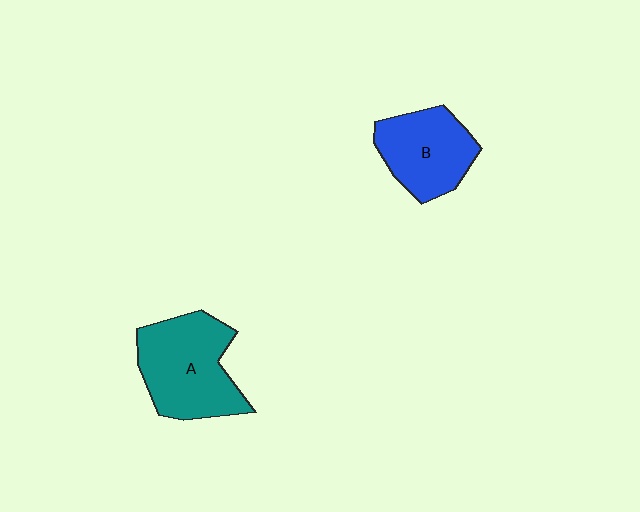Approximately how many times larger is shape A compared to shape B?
Approximately 1.3 times.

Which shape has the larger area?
Shape A (teal).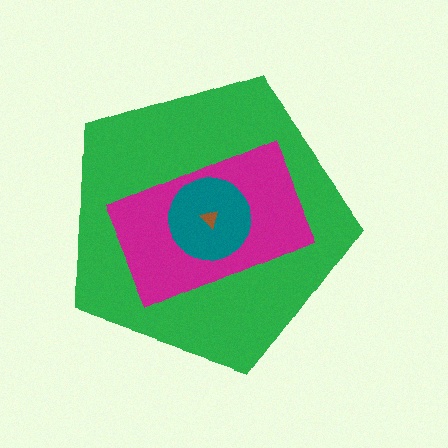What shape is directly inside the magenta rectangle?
The teal circle.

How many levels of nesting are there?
4.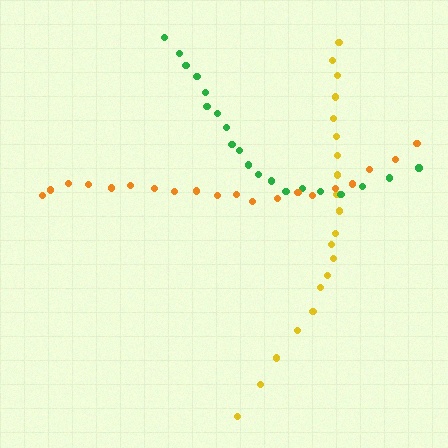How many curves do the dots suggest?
There are 3 distinct paths.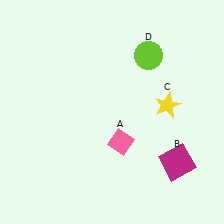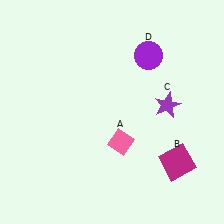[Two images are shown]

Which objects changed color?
C changed from yellow to purple. D changed from lime to purple.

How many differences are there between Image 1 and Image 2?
There are 2 differences between the two images.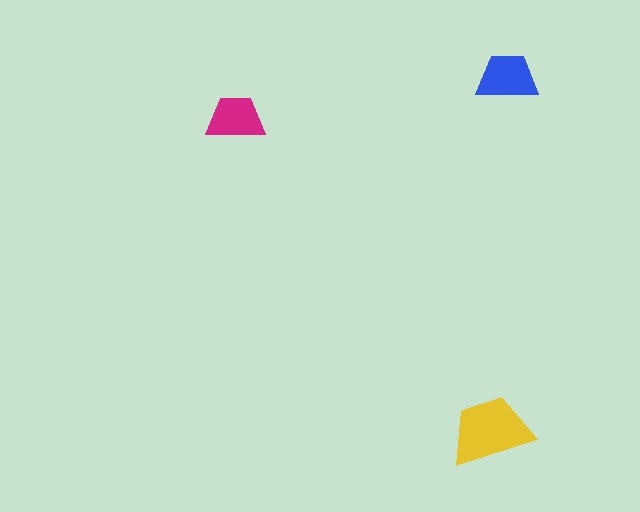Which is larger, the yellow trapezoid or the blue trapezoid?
The yellow one.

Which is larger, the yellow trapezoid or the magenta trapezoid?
The yellow one.